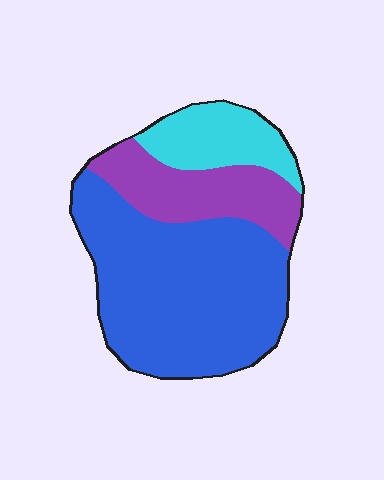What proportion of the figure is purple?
Purple covers around 25% of the figure.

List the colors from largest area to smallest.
From largest to smallest: blue, purple, cyan.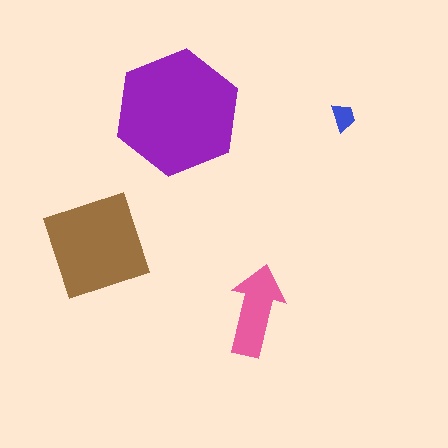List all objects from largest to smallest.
The purple hexagon, the brown diamond, the pink arrow, the blue trapezoid.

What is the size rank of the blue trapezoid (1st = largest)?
4th.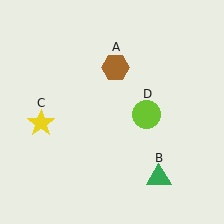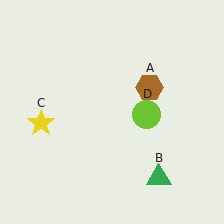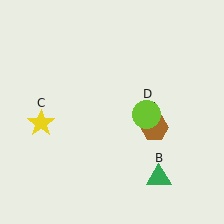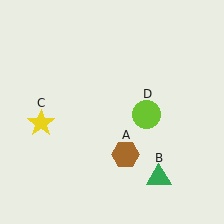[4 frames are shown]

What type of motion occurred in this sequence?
The brown hexagon (object A) rotated clockwise around the center of the scene.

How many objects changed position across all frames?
1 object changed position: brown hexagon (object A).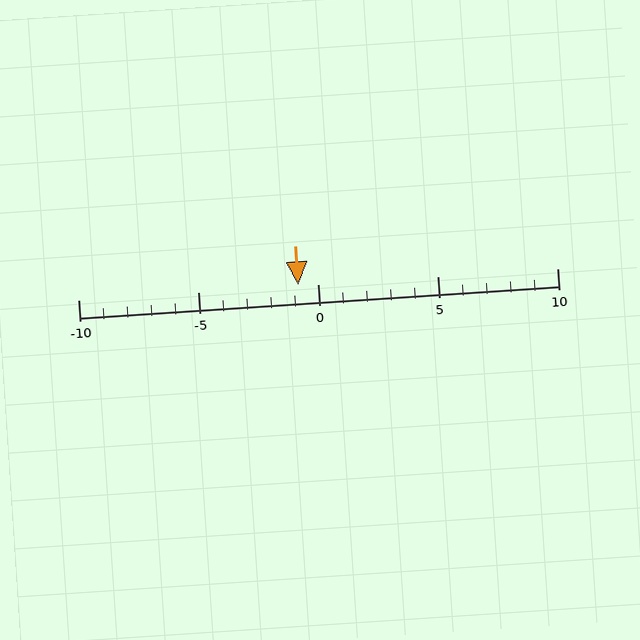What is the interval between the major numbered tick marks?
The major tick marks are spaced 5 units apart.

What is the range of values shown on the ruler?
The ruler shows values from -10 to 10.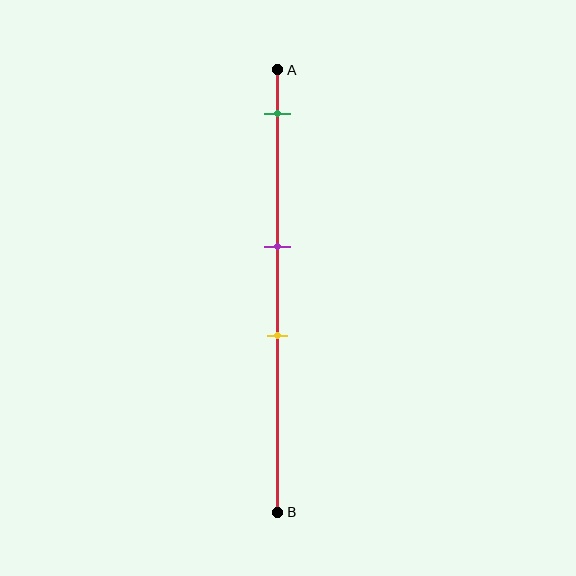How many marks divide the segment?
There are 3 marks dividing the segment.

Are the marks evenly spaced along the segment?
No, the marks are not evenly spaced.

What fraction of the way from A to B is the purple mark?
The purple mark is approximately 40% (0.4) of the way from A to B.